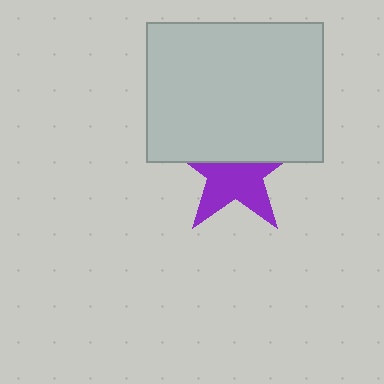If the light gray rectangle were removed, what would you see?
You would see the complete purple star.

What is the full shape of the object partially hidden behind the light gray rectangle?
The partially hidden object is a purple star.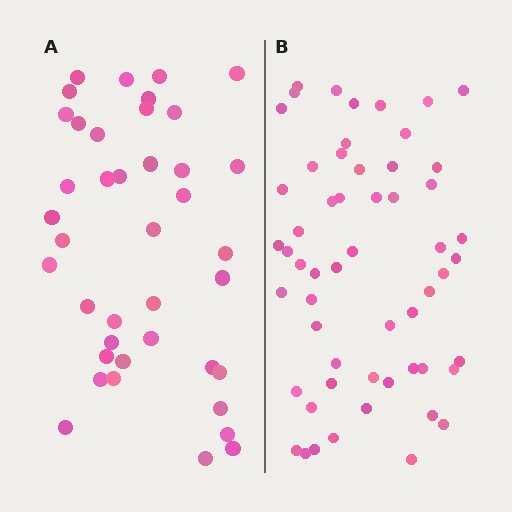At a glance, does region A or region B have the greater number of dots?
Region B (the right region) has more dots.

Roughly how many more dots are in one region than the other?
Region B has approximately 15 more dots than region A.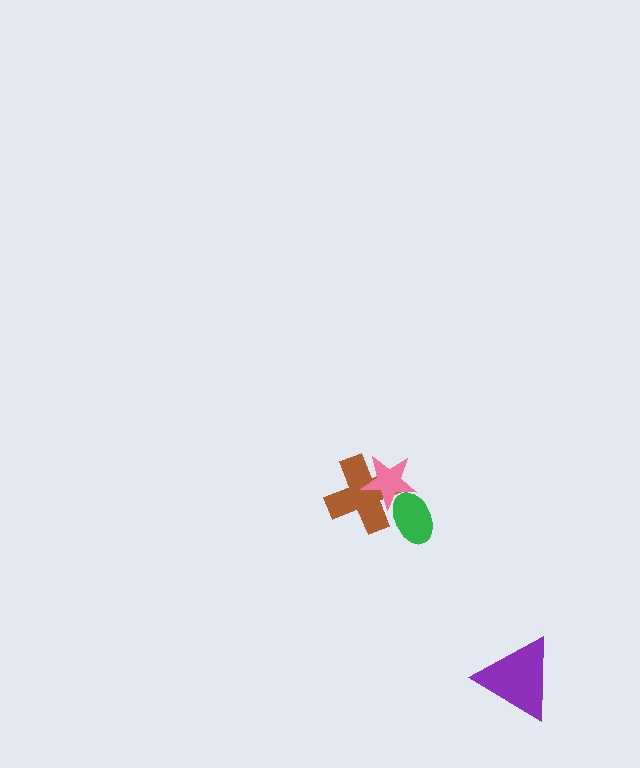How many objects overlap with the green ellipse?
2 objects overlap with the green ellipse.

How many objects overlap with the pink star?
2 objects overlap with the pink star.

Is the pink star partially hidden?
Yes, it is partially covered by another shape.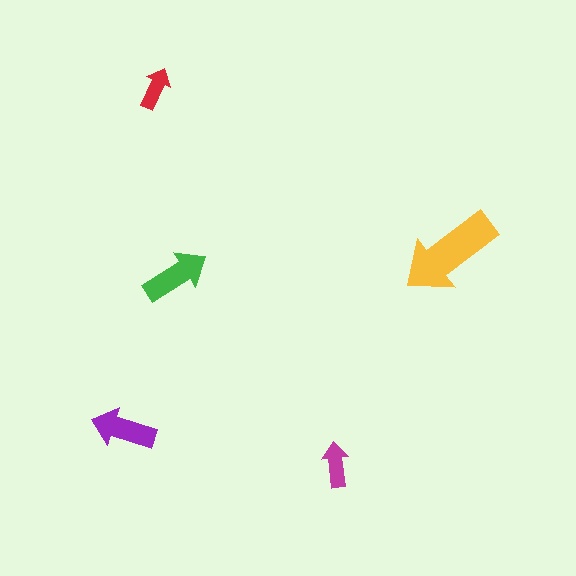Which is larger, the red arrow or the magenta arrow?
The magenta one.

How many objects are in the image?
There are 5 objects in the image.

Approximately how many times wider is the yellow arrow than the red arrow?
About 2.5 times wider.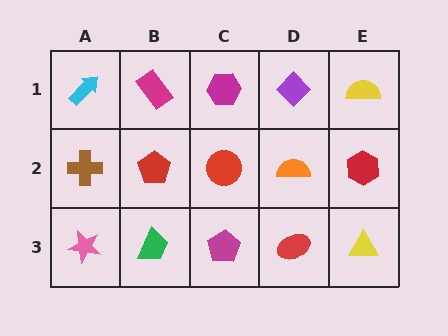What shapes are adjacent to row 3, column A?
A brown cross (row 2, column A), a green trapezoid (row 3, column B).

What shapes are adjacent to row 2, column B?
A magenta rectangle (row 1, column B), a green trapezoid (row 3, column B), a brown cross (row 2, column A), a red circle (row 2, column C).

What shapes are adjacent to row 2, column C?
A magenta hexagon (row 1, column C), a magenta pentagon (row 3, column C), a red pentagon (row 2, column B), an orange semicircle (row 2, column D).